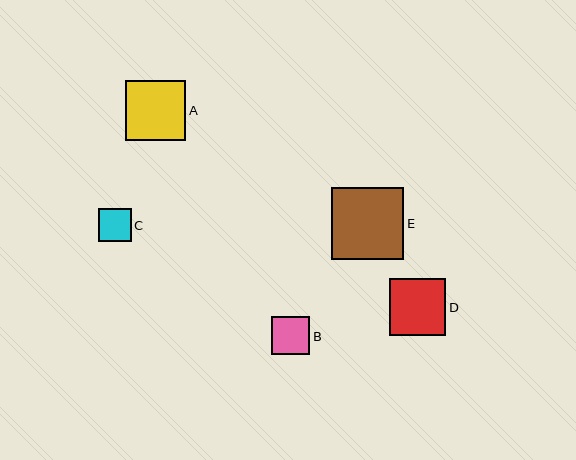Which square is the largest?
Square E is the largest with a size of approximately 72 pixels.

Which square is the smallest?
Square C is the smallest with a size of approximately 33 pixels.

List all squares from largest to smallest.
From largest to smallest: E, A, D, B, C.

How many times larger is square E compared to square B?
Square E is approximately 1.9 times the size of square B.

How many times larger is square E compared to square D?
Square E is approximately 1.3 times the size of square D.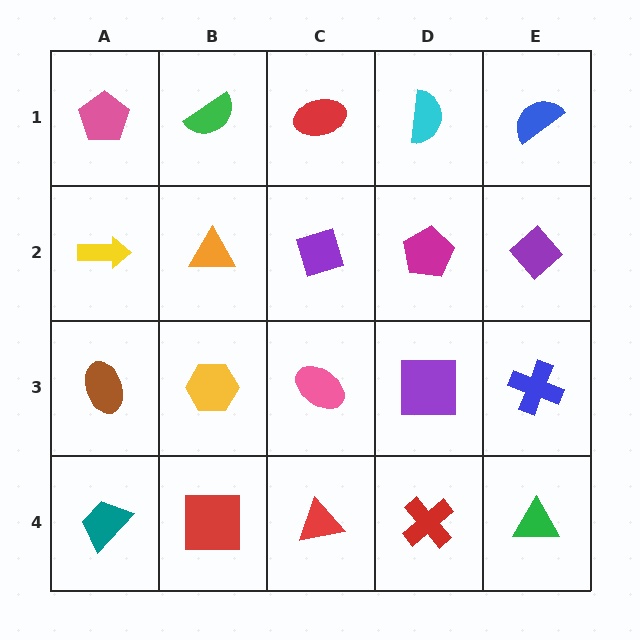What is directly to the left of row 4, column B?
A teal trapezoid.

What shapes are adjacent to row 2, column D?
A cyan semicircle (row 1, column D), a purple square (row 3, column D), a purple diamond (row 2, column C), a purple diamond (row 2, column E).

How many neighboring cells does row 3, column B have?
4.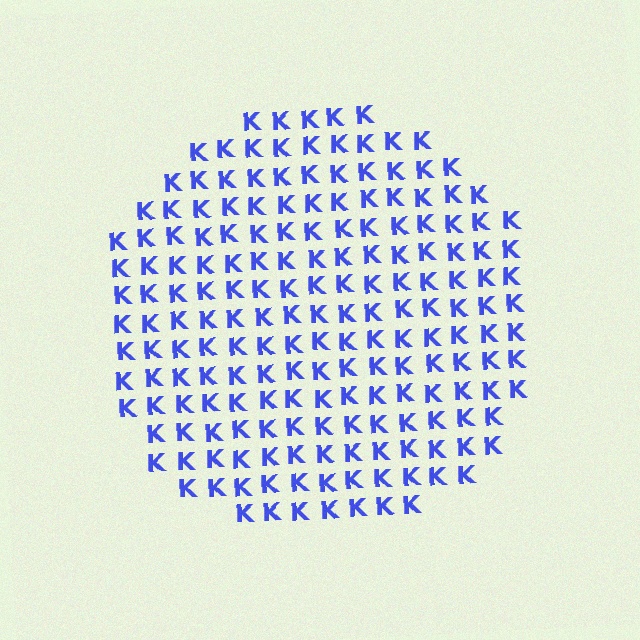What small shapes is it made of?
It is made of small letter K's.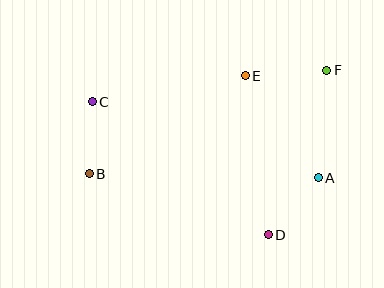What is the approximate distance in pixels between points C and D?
The distance between C and D is approximately 221 pixels.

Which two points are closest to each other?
Points B and C are closest to each other.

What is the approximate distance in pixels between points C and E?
The distance between C and E is approximately 155 pixels.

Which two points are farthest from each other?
Points B and F are farthest from each other.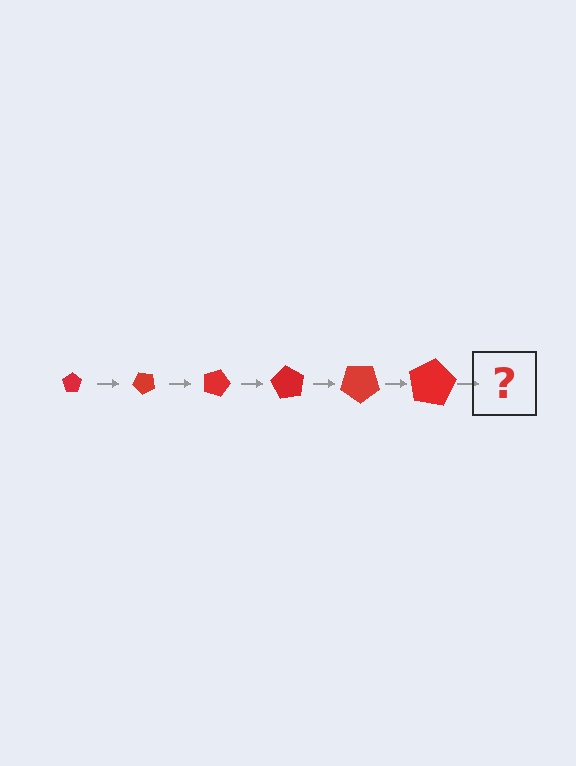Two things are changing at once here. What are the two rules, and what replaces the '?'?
The two rules are that the pentagon grows larger each step and it rotates 45 degrees each step. The '?' should be a pentagon, larger than the previous one and rotated 270 degrees from the start.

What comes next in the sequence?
The next element should be a pentagon, larger than the previous one and rotated 270 degrees from the start.